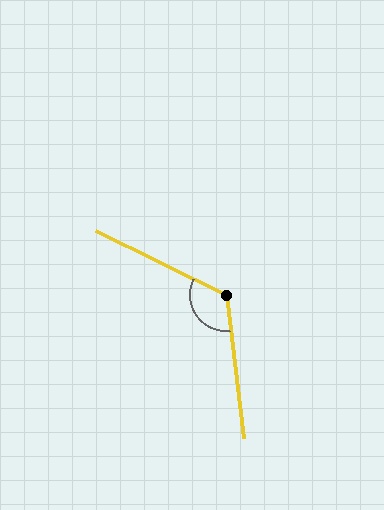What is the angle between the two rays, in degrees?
Approximately 123 degrees.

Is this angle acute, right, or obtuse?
It is obtuse.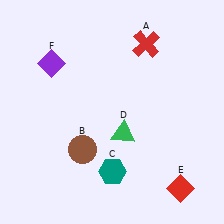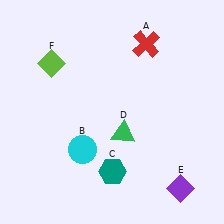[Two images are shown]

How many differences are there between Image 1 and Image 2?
There are 3 differences between the two images.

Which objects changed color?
B changed from brown to cyan. E changed from red to purple. F changed from purple to lime.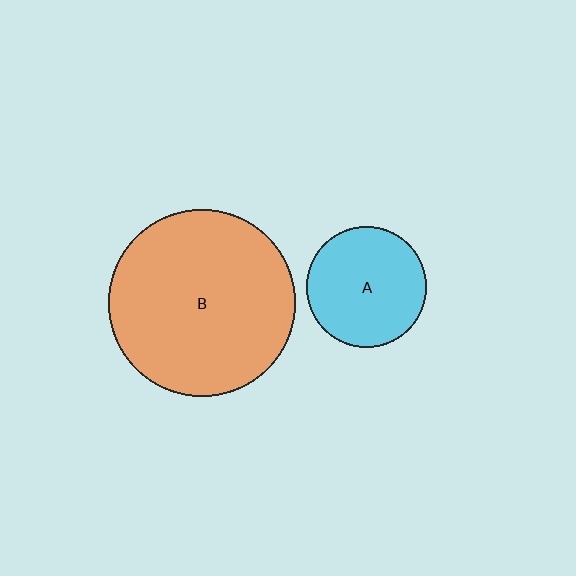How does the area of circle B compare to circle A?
Approximately 2.4 times.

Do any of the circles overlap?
No, none of the circles overlap.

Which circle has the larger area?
Circle B (orange).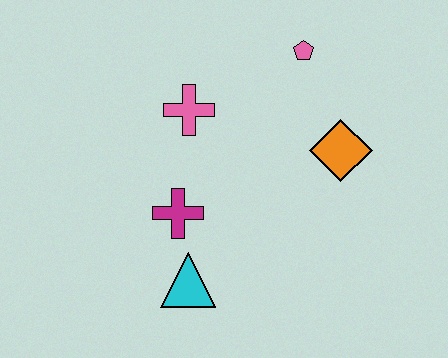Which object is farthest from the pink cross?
The cyan triangle is farthest from the pink cross.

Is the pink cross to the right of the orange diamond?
No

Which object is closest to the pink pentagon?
The orange diamond is closest to the pink pentagon.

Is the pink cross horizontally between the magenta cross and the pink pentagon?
Yes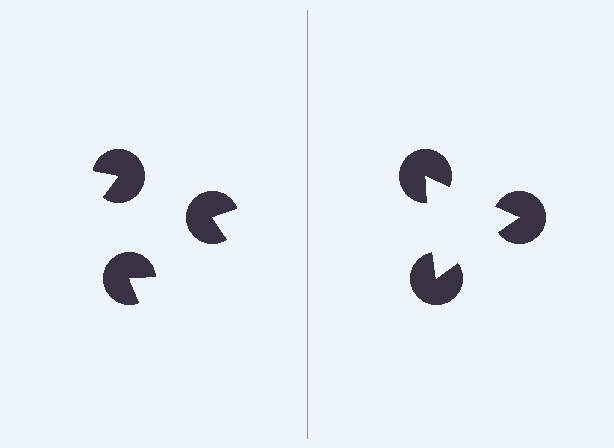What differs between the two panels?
The pac-man discs are positioned identically on both sides; only the wedge orientations differ. On the right they align to a triangle; on the left they are misaligned.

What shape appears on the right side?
An illusory triangle.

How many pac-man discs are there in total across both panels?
6 — 3 on each side.